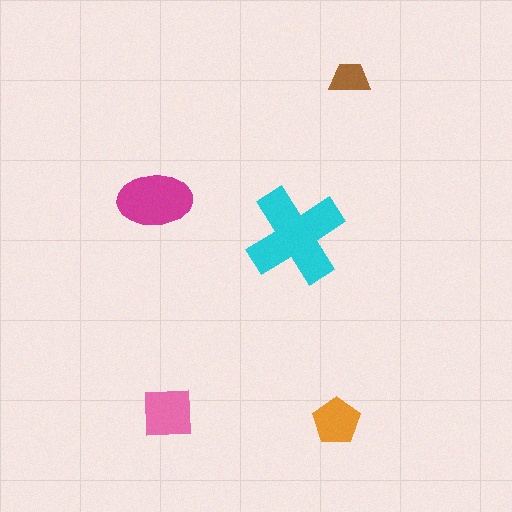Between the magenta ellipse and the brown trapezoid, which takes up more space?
The magenta ellipse.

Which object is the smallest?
The brown trapezoid.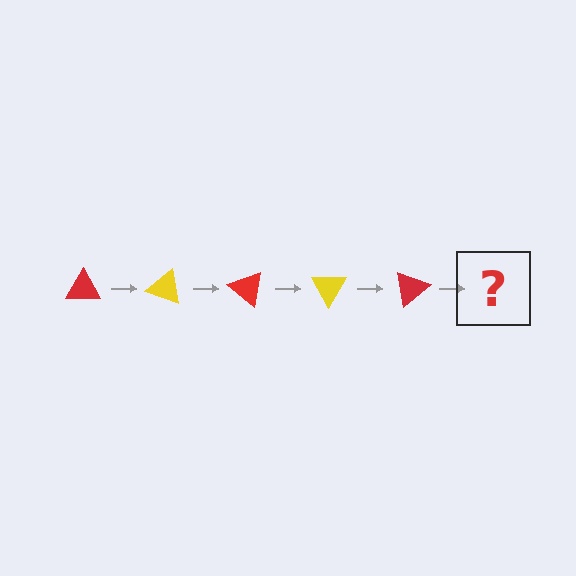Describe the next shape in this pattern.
It should be a yellow triangle, rotated 100 degrees from the start.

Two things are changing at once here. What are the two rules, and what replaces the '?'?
The two rules are that it rotates 20 degrees each step and the color cycles through red and yellow. The '?' should be a yellow triangle, rotated 100 degrees from the start.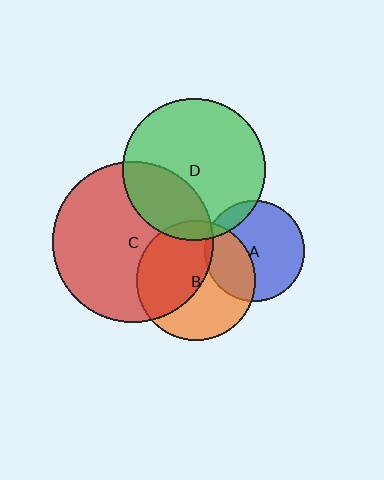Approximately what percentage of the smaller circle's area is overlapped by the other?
Approximately 10%.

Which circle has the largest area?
Circle C (red).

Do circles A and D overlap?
Yes.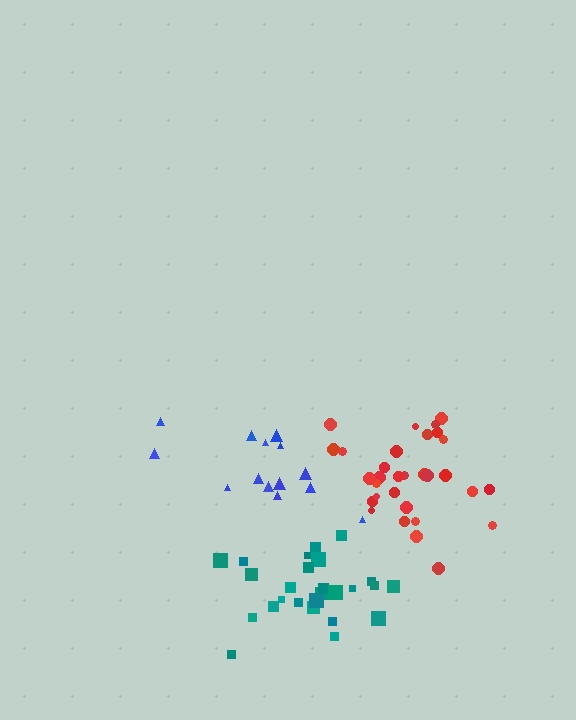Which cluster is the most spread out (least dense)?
Blue.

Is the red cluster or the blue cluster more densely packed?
Red.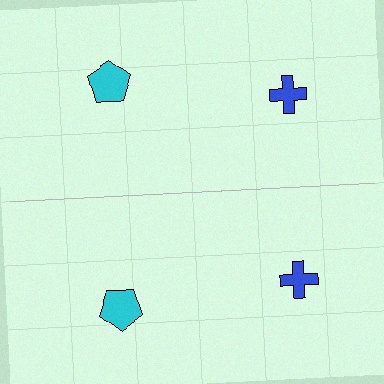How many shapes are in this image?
There are 4 shapes in this image.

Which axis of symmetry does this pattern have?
The pattern has a horizontal axis of symmetry running through the center of the image.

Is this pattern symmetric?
Yes, this pattern has bilateral (reflection) symmetry.